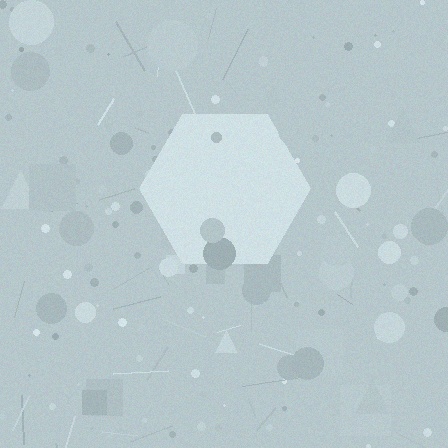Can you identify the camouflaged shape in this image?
The camouflaged shape is a hexagon.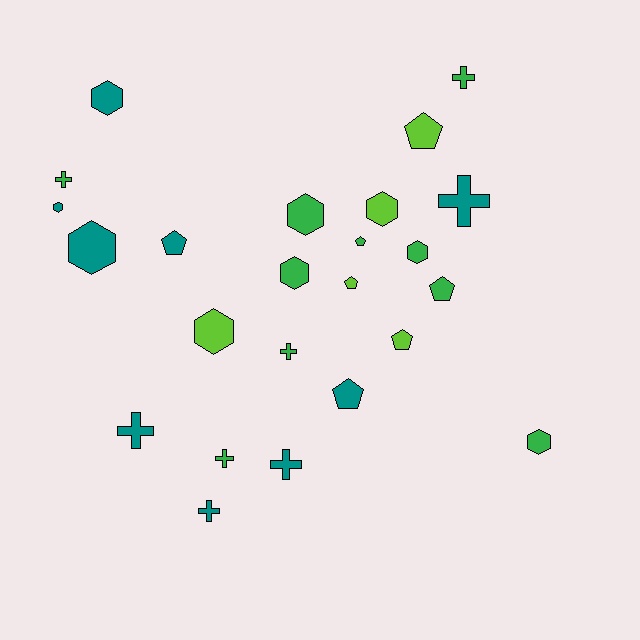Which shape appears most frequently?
Hexagon, with 9 objects.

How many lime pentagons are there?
There are 3 lime pentagons.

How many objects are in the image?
There are 24 objects.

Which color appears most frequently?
Green, with 10 objects.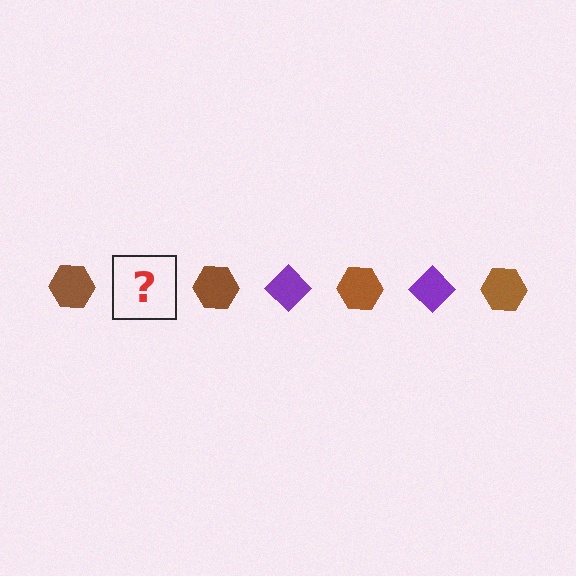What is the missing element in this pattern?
The missing element is a purple diamond.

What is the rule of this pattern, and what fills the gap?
The rule is that the pattern alternates between brown hexagon and purple diamond. The gap should be filled with a purple diamond.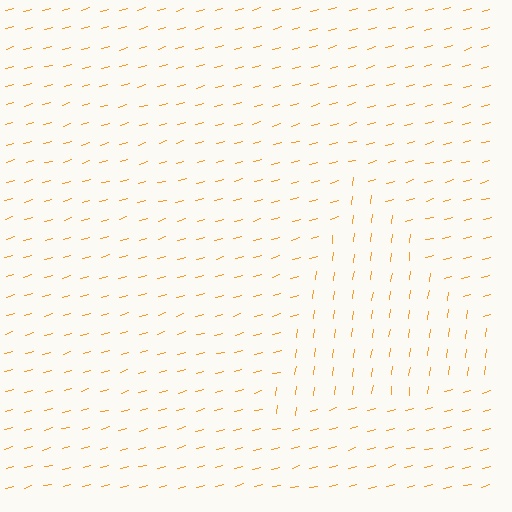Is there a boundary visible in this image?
Yes, there is a texture boundary formed by a change in line orientation.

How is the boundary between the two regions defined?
The boundary is defined purely by a change in line orientation (approximately 67 degrees difference). All lines are the same color and thickness.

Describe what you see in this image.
The image is filled with small orange line segments. A triangle region in the image has lines oriented differently from the surrounding lines, creating a visible texture boundary.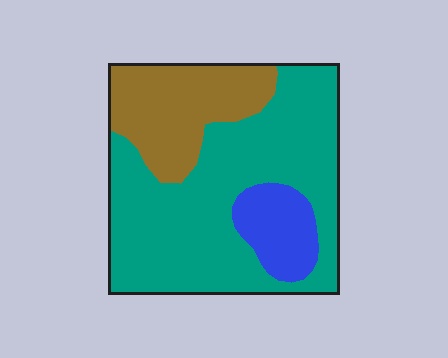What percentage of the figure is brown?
Brown takes up about one quarter (1/4) of the figure.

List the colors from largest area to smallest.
From largest to smallest: teal, brown, blue.